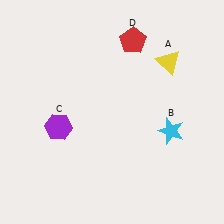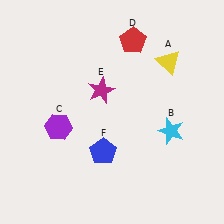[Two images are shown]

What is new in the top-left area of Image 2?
A magenta star (E) was added in the top-left area of Image 2.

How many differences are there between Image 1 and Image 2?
There are 2 differences between the two images.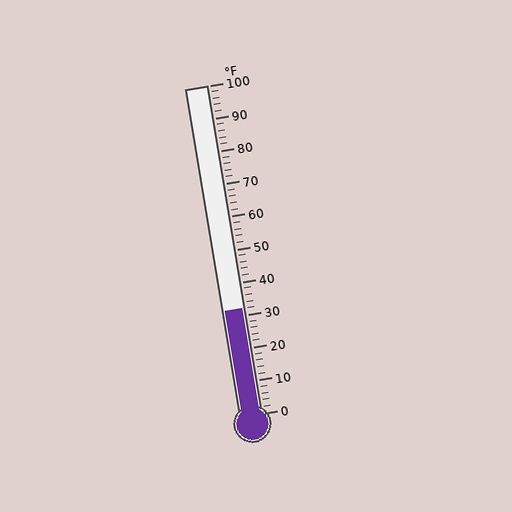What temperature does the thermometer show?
The thermometer shows approximately 32°F.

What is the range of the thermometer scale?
The thermometer scale ranges from 0°F to 100°F.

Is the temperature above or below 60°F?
The temperature is below 60°F.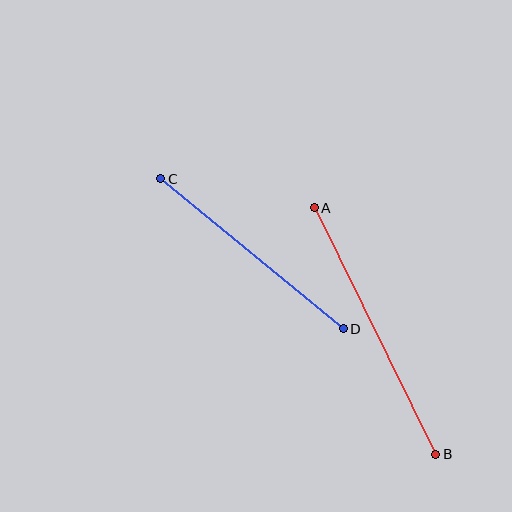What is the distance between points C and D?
The distance is approximately 236 pixels.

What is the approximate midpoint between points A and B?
The midpoint is at approximately (375, 331) pixels.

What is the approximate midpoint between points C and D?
The midpoint is at approximately (252, 254) pixels.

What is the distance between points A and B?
The distance is approximately 275 pixels.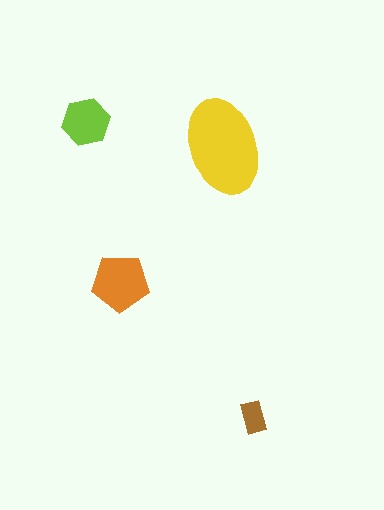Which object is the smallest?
The brown rectangle.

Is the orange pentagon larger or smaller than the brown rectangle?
Larger.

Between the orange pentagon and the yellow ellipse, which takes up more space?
The yellow ellipse.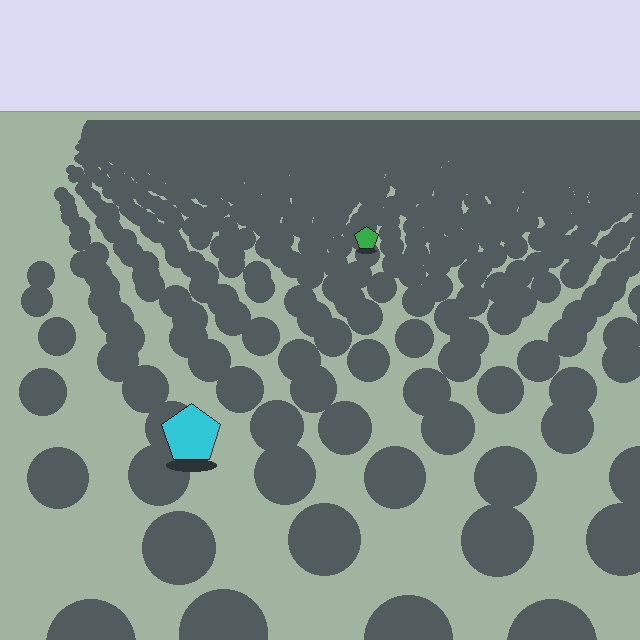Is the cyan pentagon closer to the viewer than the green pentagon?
Yes. The cyan pentagon is closer — you can tell from the texture gradient: the ground texture is coarser near it.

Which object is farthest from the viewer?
The green pentagon is farthest from the viewer. It appears smaller and the ground texture around it is denser.